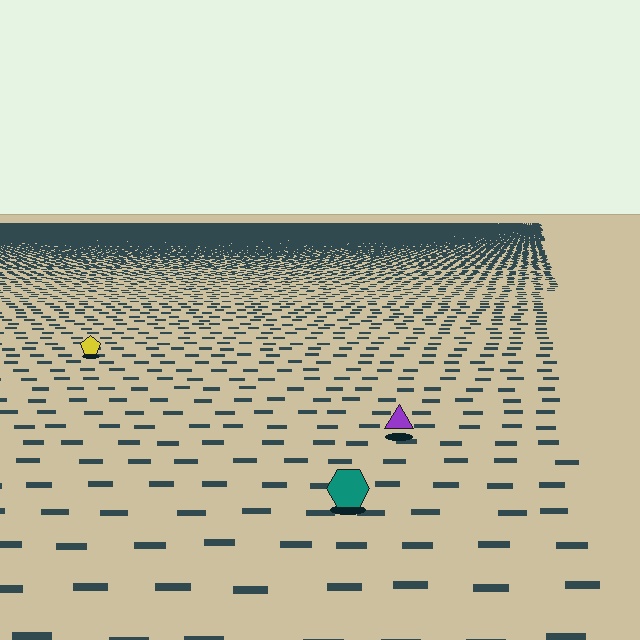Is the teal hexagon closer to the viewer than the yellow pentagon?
Yes. The teal hexagon is closer — you can tell from the texture gradient: the ground texture is coarser near it.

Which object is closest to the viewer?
The teal hexagon is closest. The texture marks near it are larger and more spread out.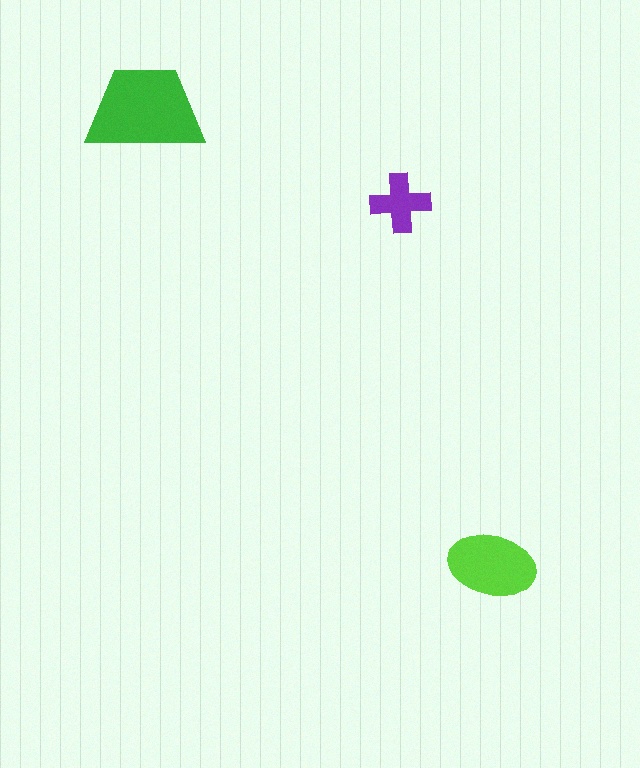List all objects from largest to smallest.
The green trapezoid, the lime ellipse, the purple cross.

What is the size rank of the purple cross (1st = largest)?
3rd.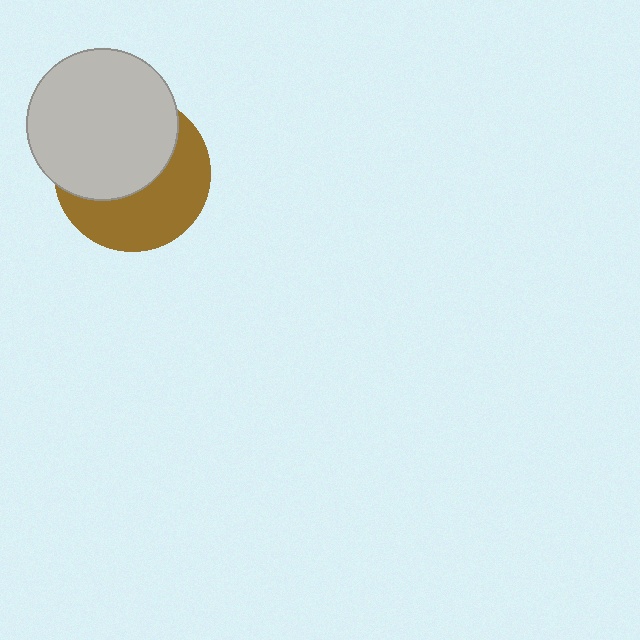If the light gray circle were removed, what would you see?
You would see the complete brown circle.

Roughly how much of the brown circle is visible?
About half of it is visible (roughly 47%).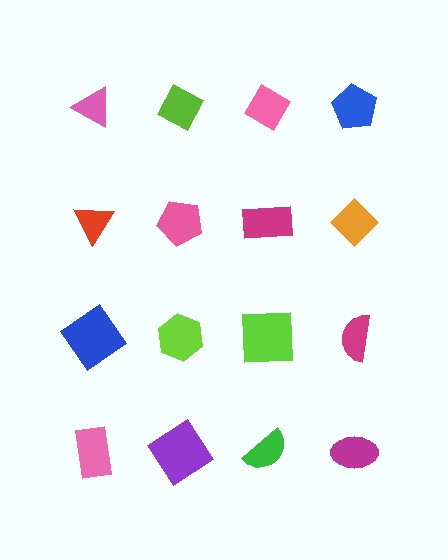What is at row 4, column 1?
A pink rectangle.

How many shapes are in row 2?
4 shapes.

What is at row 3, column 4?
A magenta semicircle.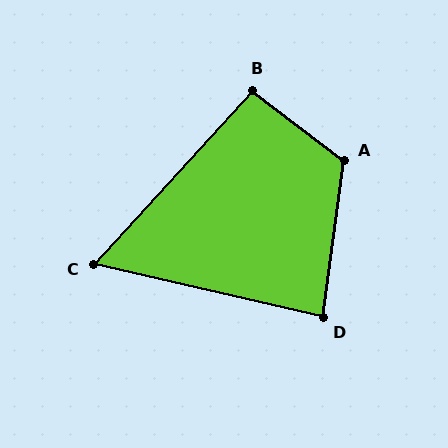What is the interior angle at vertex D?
Approximately 85 degrees (acute).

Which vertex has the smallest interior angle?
C, at approximately 61 degrees.